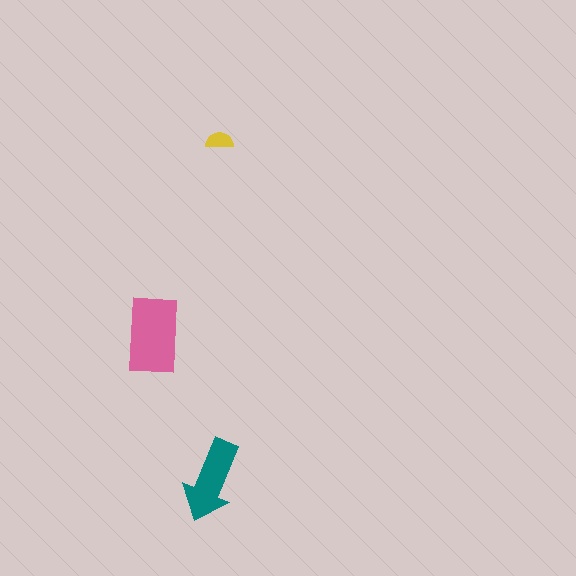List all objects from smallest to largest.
The yellow semicircle, the teal arrow, the pink rectangle.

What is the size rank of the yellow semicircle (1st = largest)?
3rd.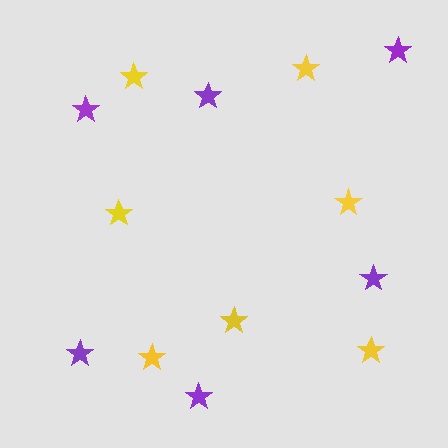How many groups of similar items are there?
There are 2 groups: one group of yellow stars (7) and one group of purple stars (6).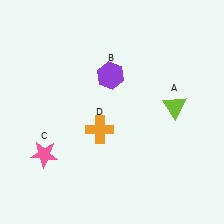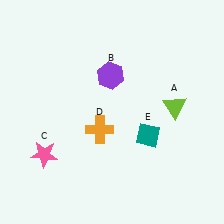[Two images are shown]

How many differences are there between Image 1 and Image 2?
There is 1 difference between the two images.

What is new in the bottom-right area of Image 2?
A teal diamond (E) was added in the bottom-right area of Image 2.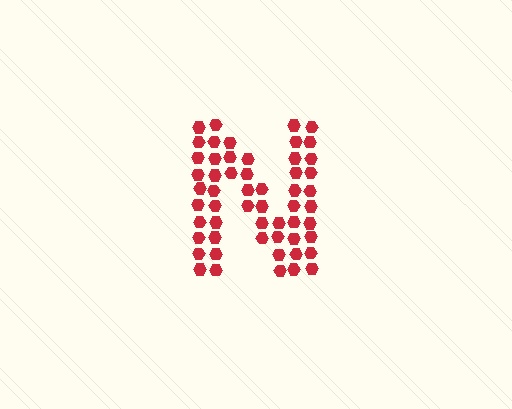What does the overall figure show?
The overall figure shows the letter N.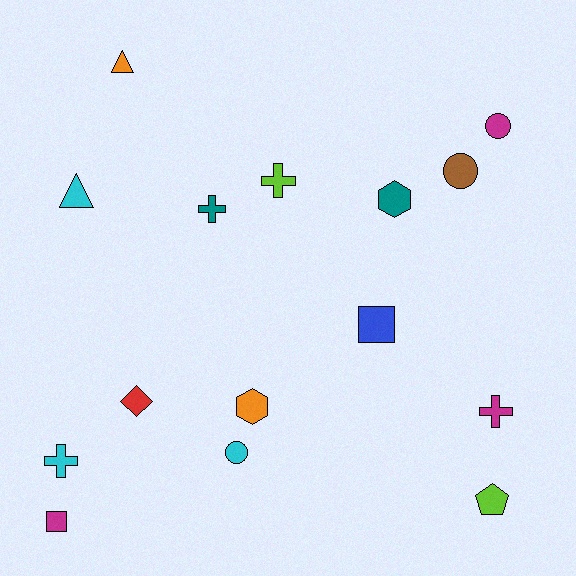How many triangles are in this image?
There are 2 triangles.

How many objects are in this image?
There are 15 objects.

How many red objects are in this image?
There is 1 red object.